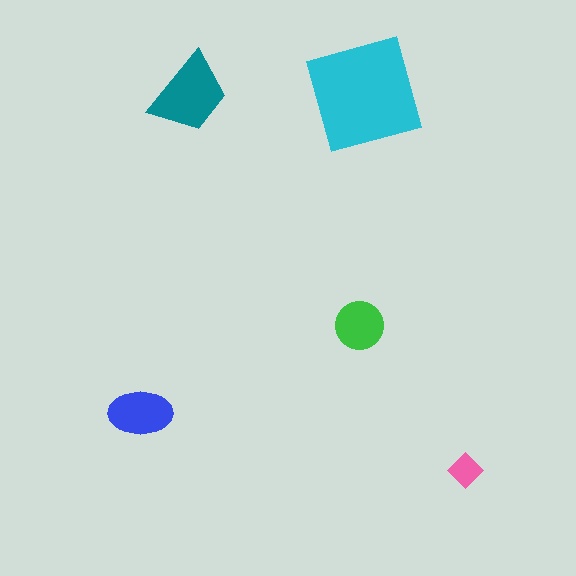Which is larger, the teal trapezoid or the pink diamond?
The teal trapezoid.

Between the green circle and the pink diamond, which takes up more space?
The green circle.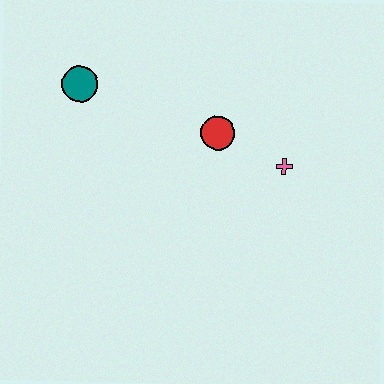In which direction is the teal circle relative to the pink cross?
The teal circle is to the left of the pink cross.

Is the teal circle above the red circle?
Yes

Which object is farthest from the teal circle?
The pink cross is farthest from the teal circle.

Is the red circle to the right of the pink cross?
No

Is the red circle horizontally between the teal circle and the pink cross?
Yes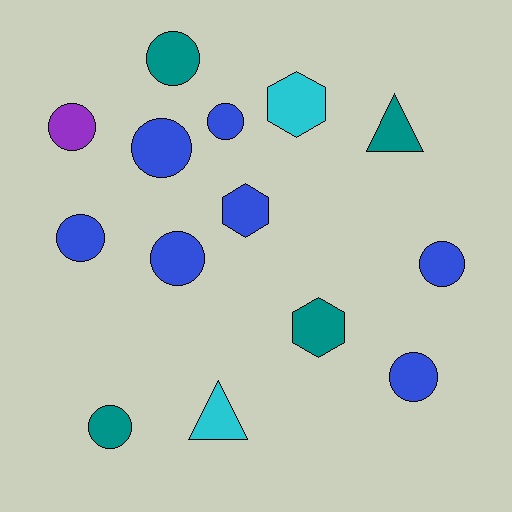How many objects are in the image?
There are 14 objects.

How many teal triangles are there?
There is 1 teal triangle.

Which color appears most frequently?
Blue, with 7 objects.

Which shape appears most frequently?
Circle, with 9 objects.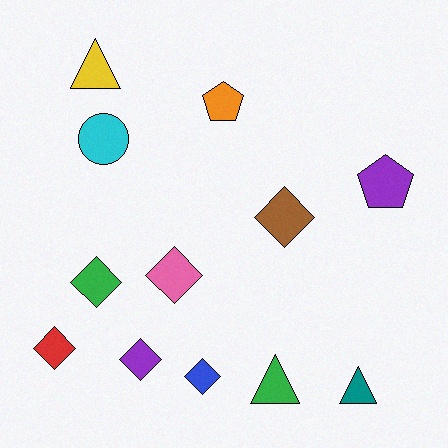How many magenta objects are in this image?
There are no magenta objects.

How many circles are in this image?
There is 1 circle.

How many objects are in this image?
There are 12 objects.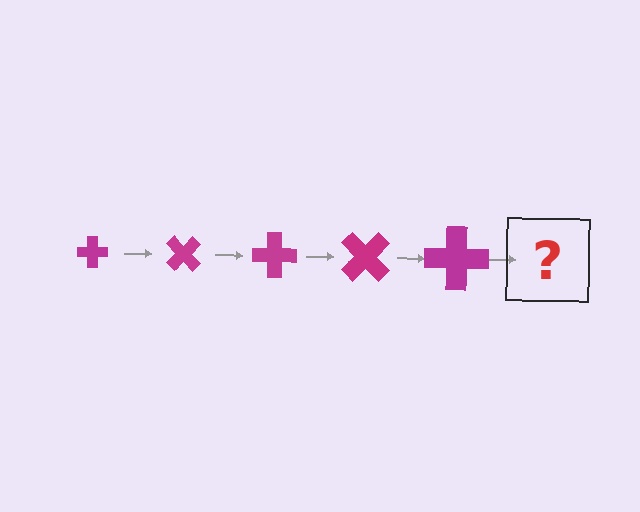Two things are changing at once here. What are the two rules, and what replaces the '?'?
The two rules are that the cross grows larger each step and it rotates 45 degrees each step. The '?' should be a cross, larger than the previous one and rotated 225 degrees from the start.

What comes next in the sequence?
The next element should be a cross, larger than the previous one and rotated 225 degrees from the start.